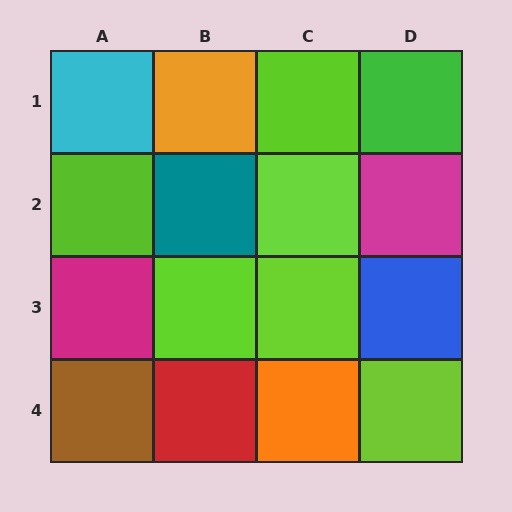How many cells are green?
1 cell is green.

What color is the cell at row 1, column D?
Green.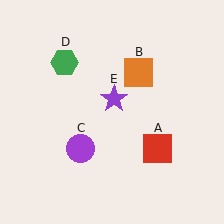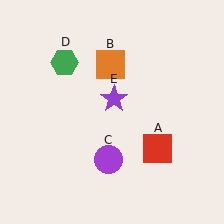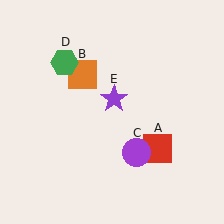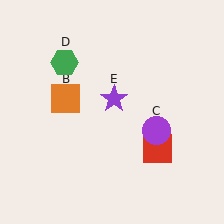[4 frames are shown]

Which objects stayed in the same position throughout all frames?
Red square (object A) and green hexagon (object D) and purple star (object E) remained stationary.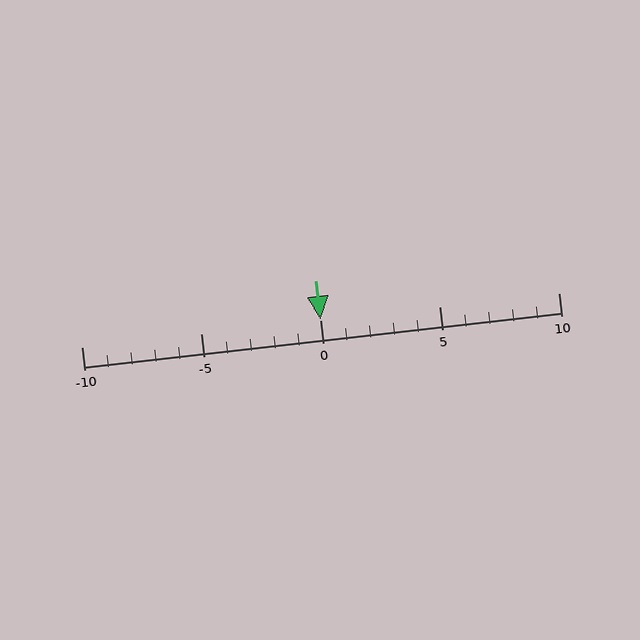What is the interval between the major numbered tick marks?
The major tick marks are spaced 5 units apart.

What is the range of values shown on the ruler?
The ruler shows values from -10 to 10.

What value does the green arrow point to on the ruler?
The green arrow points to approximately 0.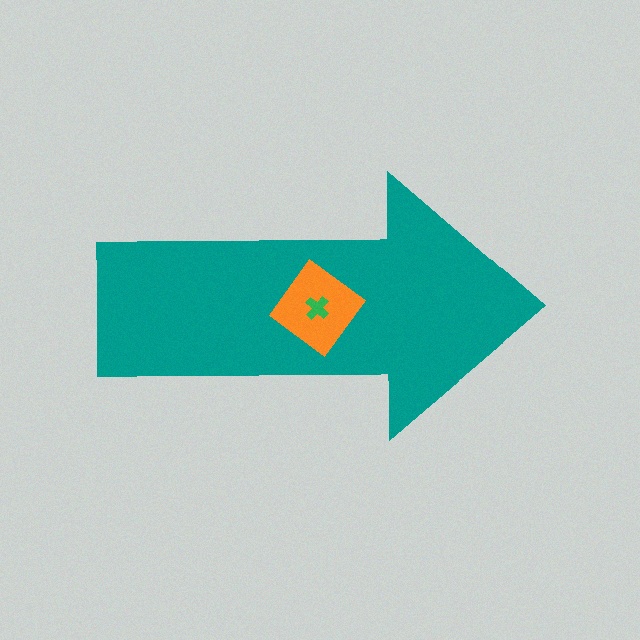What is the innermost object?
The green cross.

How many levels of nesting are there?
3.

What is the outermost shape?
The teal arrow.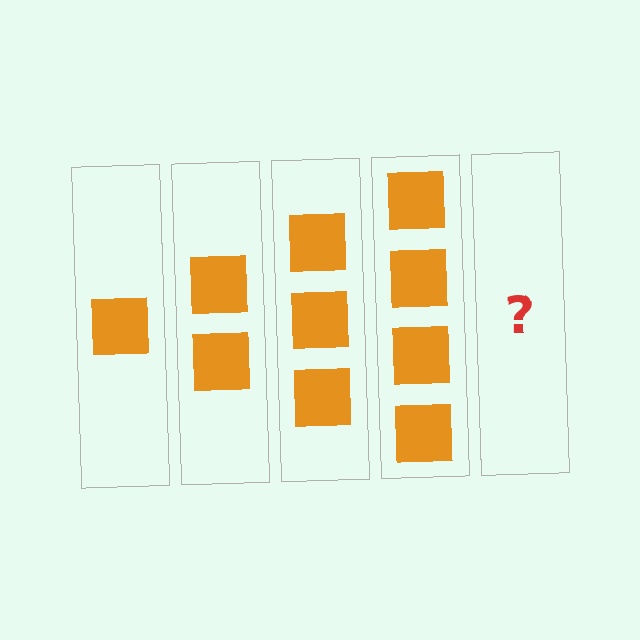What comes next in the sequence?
The next element should be 5 squares.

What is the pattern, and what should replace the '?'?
The pattern is that each step adds one more square. The '?' should be 5 squares.